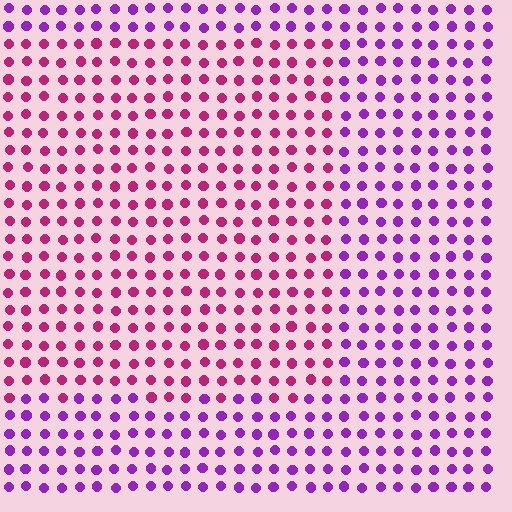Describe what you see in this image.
The image is filled with small purple elements in a uniform arrangement. A rectangle-shaped region is visible where the elements are tinted to a slightly different hue, forming a subtle color boundary.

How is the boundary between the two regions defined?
The boundary is defined purely by a slight shift in hue (about 42 degrees). Spacing, size, and orientation are identical on both sides.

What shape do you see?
I see a rectangle.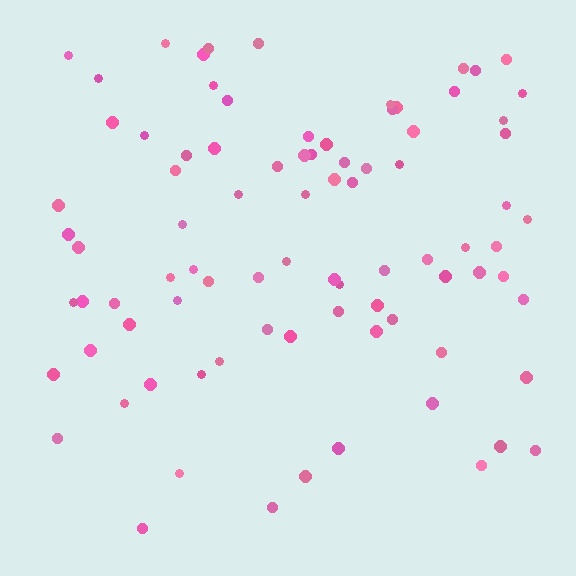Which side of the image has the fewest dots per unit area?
The bottom.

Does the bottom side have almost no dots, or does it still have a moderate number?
Still a moderate number, just noticeably fewer than the top.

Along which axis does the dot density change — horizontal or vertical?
Vertical.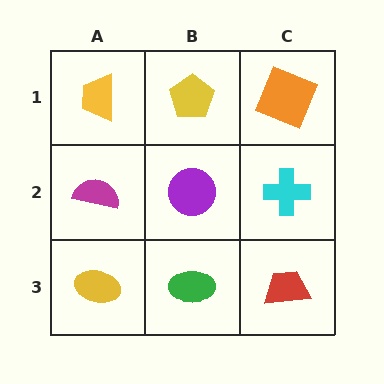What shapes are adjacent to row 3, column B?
A purple circle (row 2, column B), a yellow ellipse (row 3, column A), a red trapezoid (row 3, column C).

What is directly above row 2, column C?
An orange square.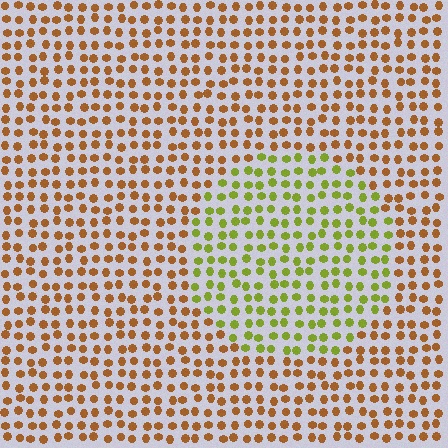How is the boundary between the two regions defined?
The boundary is defined purely by a slight shift in hue (about 51 degrees). Spacing, size, and orientation are identical on both sides.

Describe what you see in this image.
The image is filled with small brown elements in a uniform arrangement. A circle-shaped region is visible where the elements are tinted to a slightly different hue, forming a subtle color boundary.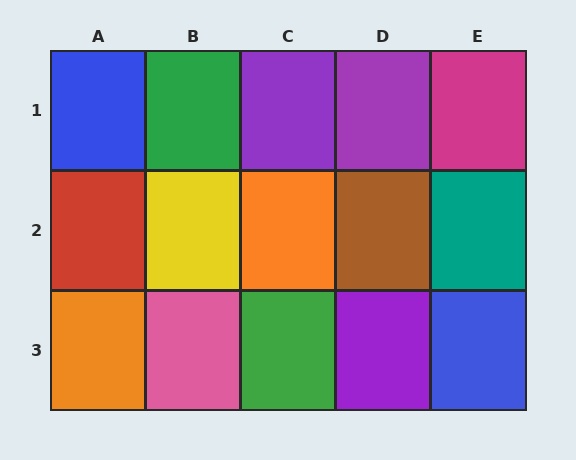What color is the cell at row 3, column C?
Green.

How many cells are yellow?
1 cell is yellow.